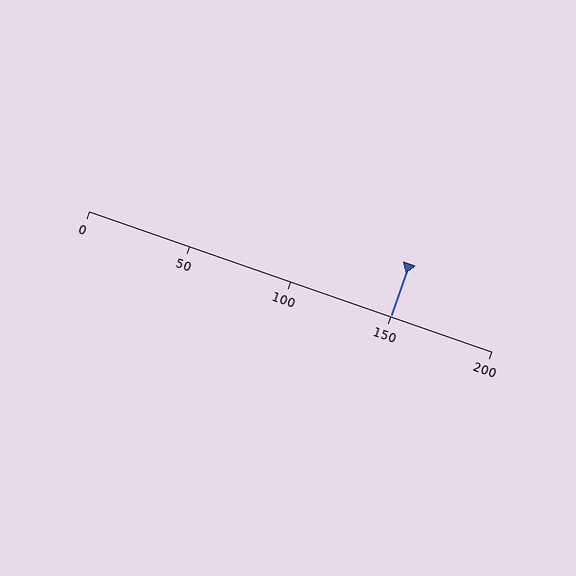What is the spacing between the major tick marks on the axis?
The major ticks are spaced 50 apart.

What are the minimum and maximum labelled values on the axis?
The axis runs from 0 to 200.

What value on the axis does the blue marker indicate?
The marker indicates approximately 150.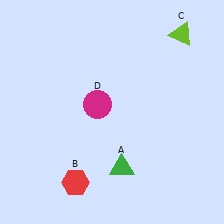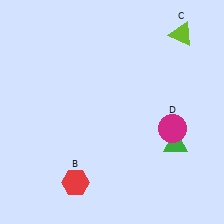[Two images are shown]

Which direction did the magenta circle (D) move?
The magenta circle (D) moved right.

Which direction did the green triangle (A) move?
The green triangle (A) moved right.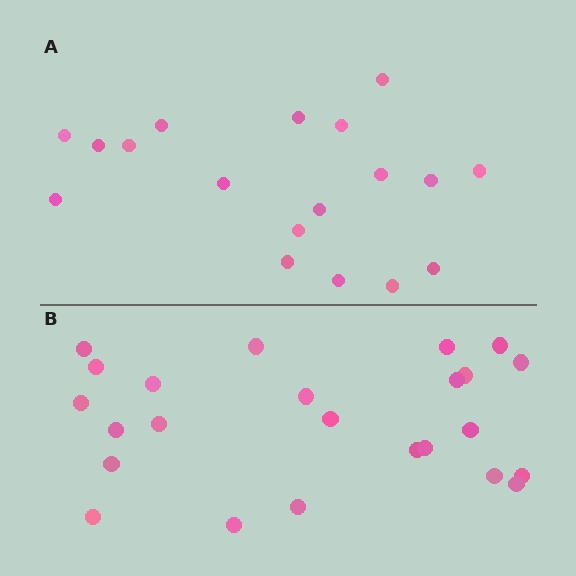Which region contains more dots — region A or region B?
Region B (the bottom region) has more dots.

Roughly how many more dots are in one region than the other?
Region B has about 6 more dots than region A.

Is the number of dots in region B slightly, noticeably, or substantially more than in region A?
Region B has noticeably more, but not dramatically so. The ratio is roughly 1.3 to 1.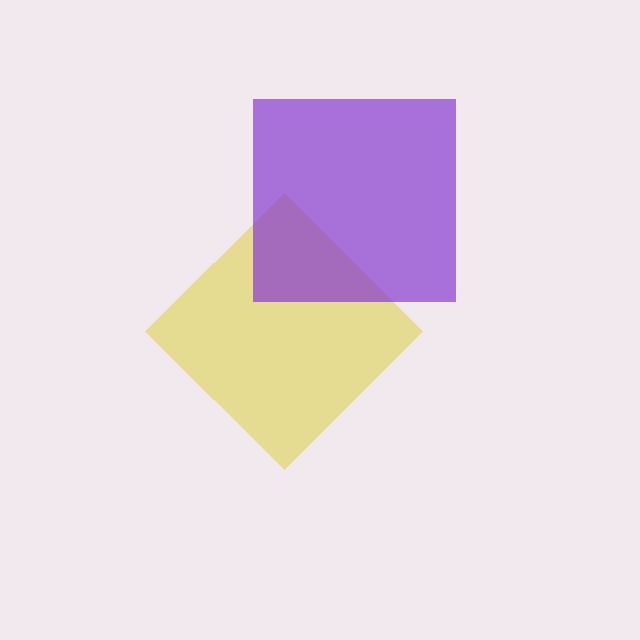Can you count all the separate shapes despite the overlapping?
Yes, there are 2 separate shapes.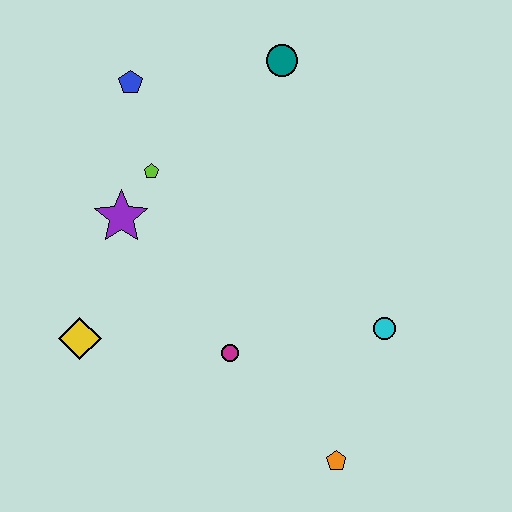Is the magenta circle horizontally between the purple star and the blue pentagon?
No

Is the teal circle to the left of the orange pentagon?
Yes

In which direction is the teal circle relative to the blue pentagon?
The teal circle is to the right of the blue pentagon.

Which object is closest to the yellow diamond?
The purple star is closest to the yellow diamond.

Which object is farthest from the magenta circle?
The teal circle is farthest from the magenta circle.